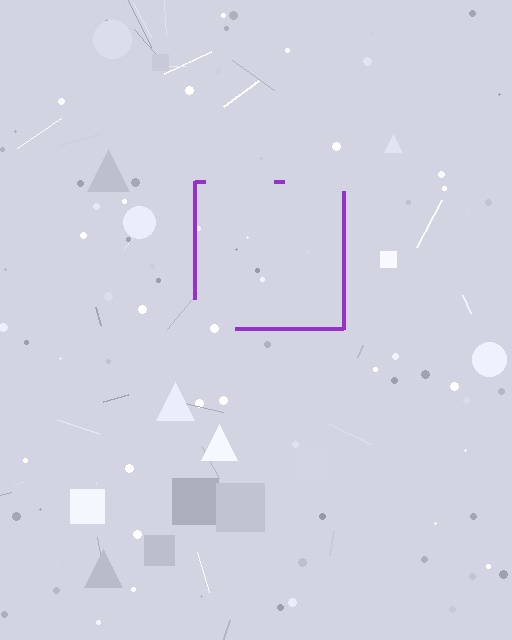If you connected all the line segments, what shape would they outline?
They would outline a square.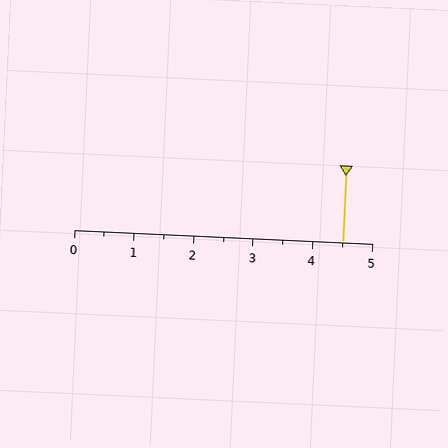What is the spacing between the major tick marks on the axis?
The major ticks are spaced 1 apart.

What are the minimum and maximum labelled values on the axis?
The axis runs from 0 to 5.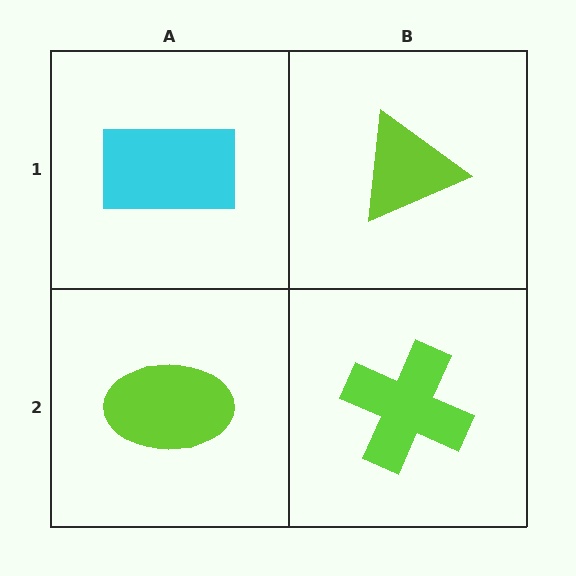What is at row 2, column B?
A lime cross.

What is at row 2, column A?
A lime ellipse.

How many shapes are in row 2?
2 shapes.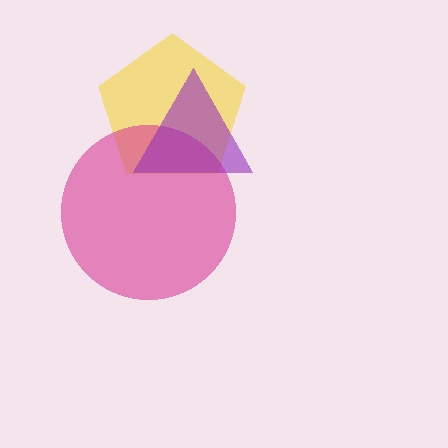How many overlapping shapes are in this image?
There are 3 overlapping shapes in the image.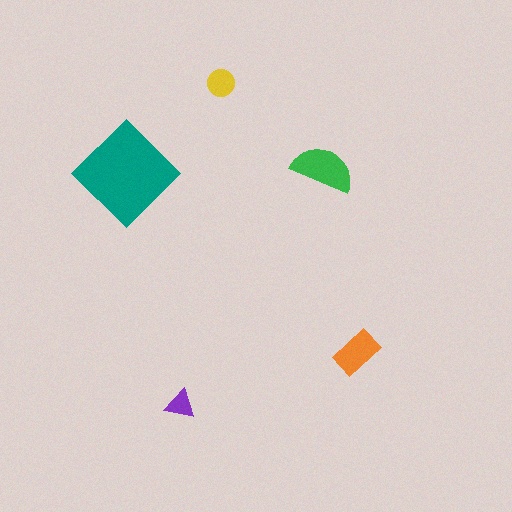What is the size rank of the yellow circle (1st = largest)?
4th.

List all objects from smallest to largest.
The purple triangle, the yellow circle, the orange rectangle, the green semicircle, the teal diamond.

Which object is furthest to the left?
The teal diamond is leftmost.